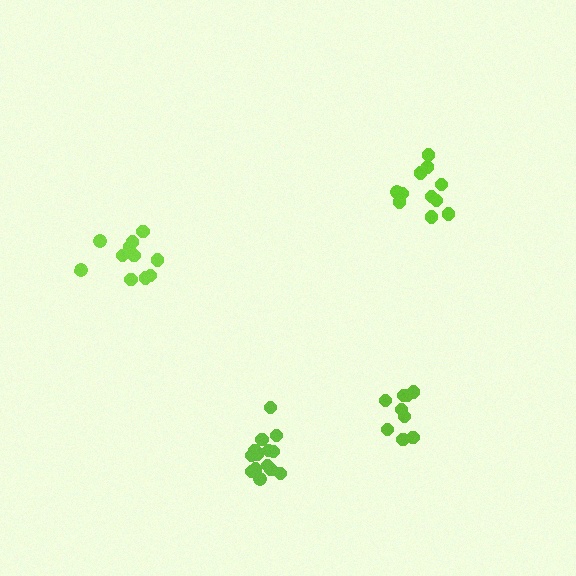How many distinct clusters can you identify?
There are 4 distinct clusters.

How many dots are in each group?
Group 1: 11 dots, Group 2: 9 dots, Group 3: 14 dots, Group 4: 11 dots (45 total).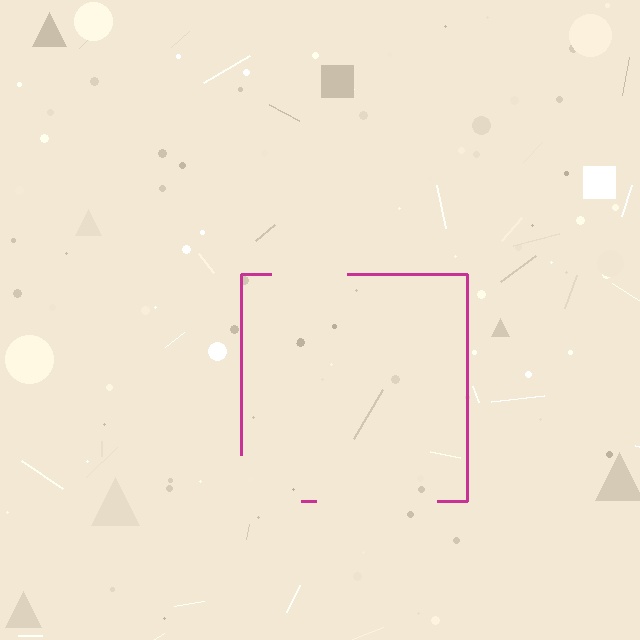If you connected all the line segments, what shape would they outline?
They would outline a square.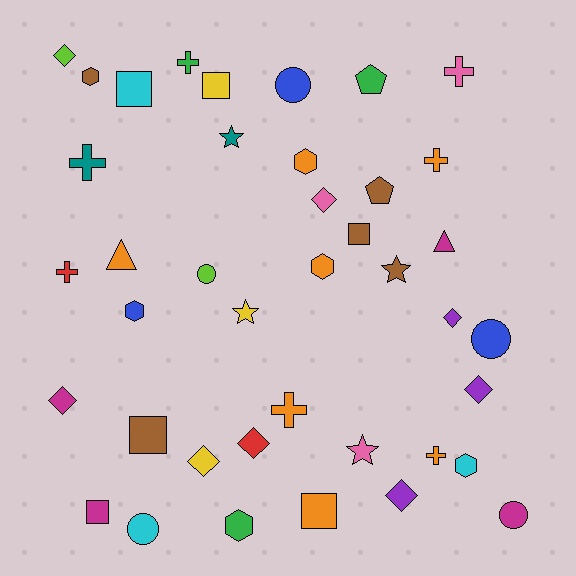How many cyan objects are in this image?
There are 3 cyan objects.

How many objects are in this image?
There are 40 objects.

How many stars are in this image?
There are 4 stars.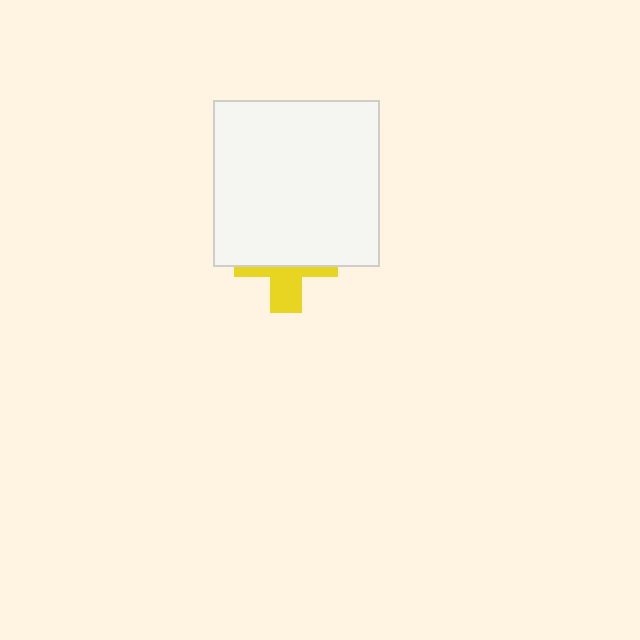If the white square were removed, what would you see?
You would see the complete yellow cross.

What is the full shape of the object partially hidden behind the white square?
The partially hidden object is a yellow cross.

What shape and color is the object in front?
The object in front is a white square.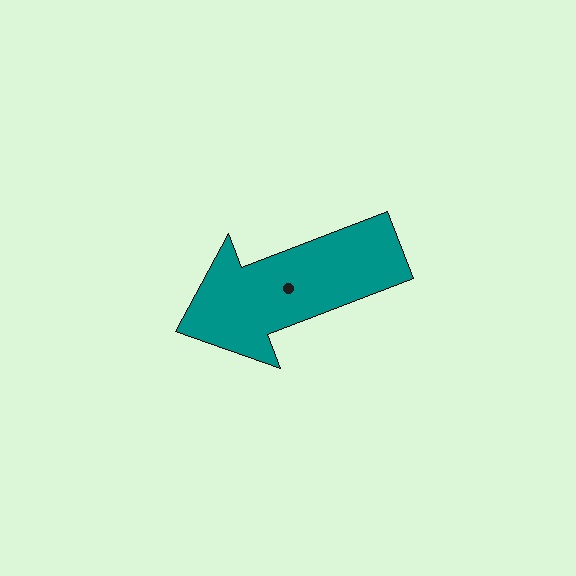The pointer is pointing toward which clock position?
Roughly 8 o'clock.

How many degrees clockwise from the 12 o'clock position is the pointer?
Approximately 249 degrees.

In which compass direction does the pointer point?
West.